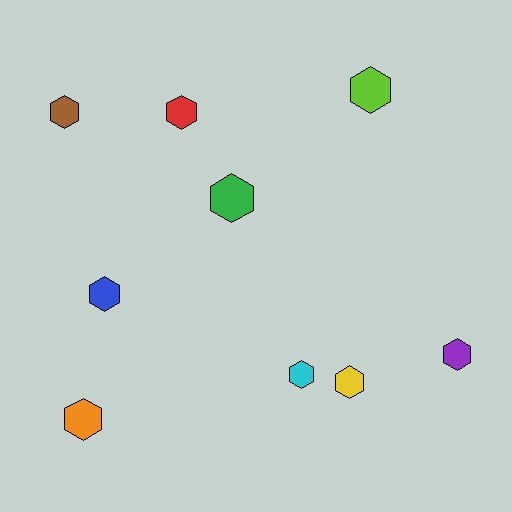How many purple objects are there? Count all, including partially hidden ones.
There is 1 purple object.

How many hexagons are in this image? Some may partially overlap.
There are 9 hexagons.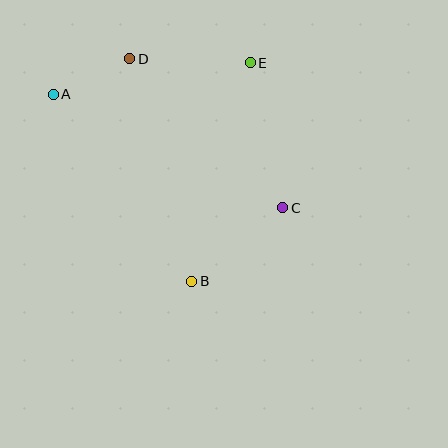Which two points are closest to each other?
Points A and D are closest to each other.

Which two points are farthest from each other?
Points A and C are farthest from each other.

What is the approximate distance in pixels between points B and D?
The distance between B and D is approximately 231 pixels.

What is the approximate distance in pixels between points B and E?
The distance between B and E is approximately 226 pixels.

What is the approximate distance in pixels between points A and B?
The distance between A and B is approximately 232 pixels.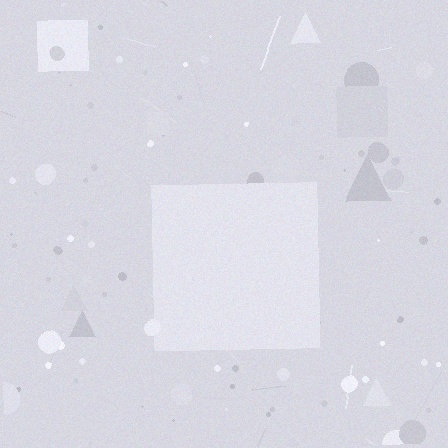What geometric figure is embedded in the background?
A square is embedded in the background.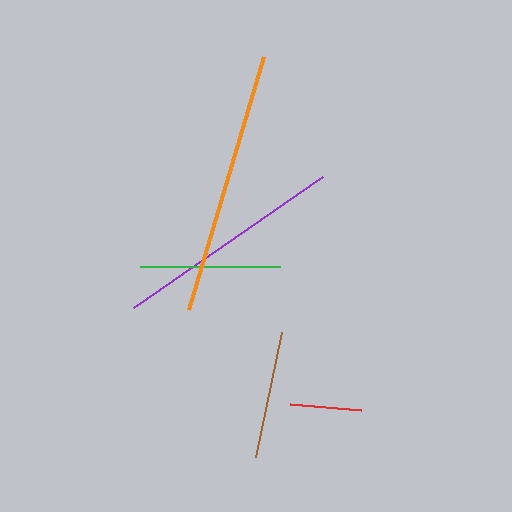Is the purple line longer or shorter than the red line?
The purple line is longer than the red line.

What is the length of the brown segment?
The brown segment is approximately 128 pixels long.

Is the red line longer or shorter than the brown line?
The brown line is longer than the red line.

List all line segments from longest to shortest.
From longest to shortest: orange, purple, green, brown, red.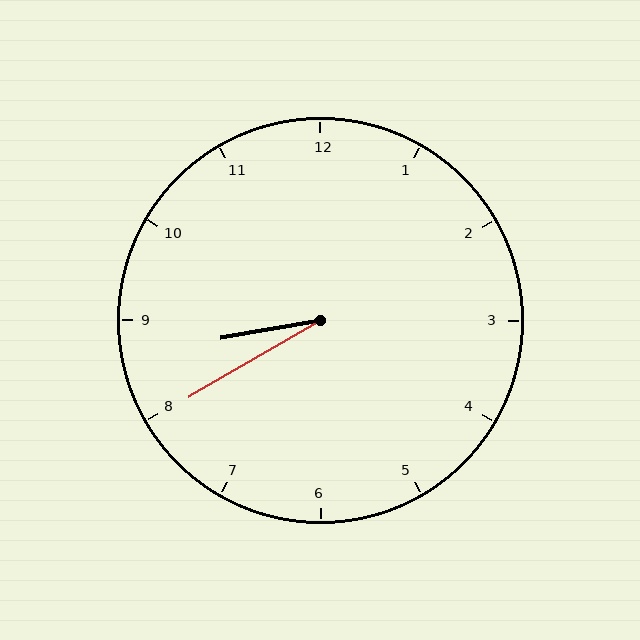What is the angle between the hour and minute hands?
Approximately 20 degrees.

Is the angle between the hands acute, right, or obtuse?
It is acute.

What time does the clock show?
8:40.